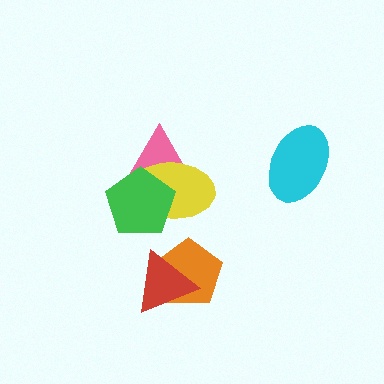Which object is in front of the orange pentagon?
The red triangle is in front of the orange pentagon.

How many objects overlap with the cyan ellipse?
0 objects overlap with the cyan ellipse.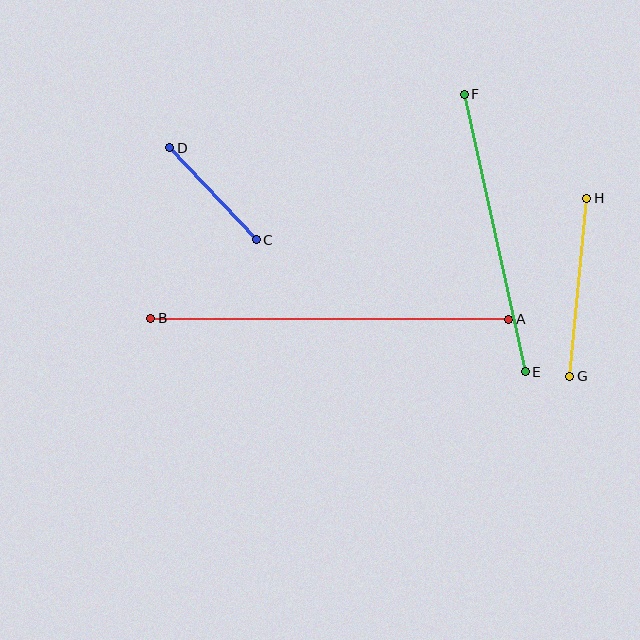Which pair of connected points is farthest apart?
Points A and B are farthest apart.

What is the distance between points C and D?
The distance is approximately 126 pixels.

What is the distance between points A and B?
The distance is approximately 358 pixels.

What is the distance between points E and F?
The distance is approximately 284 pixels.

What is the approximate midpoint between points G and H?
The midpoint is at approximately (578, 287) pixels.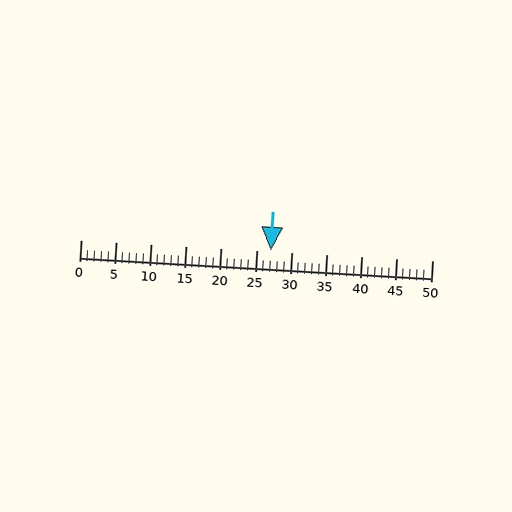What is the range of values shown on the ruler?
The ruler shows values from 0 to 50.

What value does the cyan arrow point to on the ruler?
The cyan arrow points to approximately 27.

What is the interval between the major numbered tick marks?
The major tick marks are spaced 5 units apart.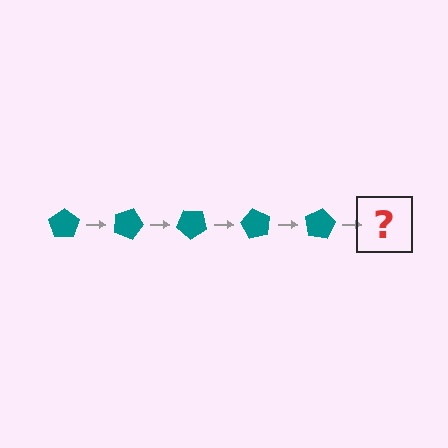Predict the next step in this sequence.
The next step is a teal pentagon rotated 100 degrees.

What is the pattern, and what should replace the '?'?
The pattern is that the pentagon rotates 20 degrees each step. The '?' should be a teal pentagon rotated 100 degrees.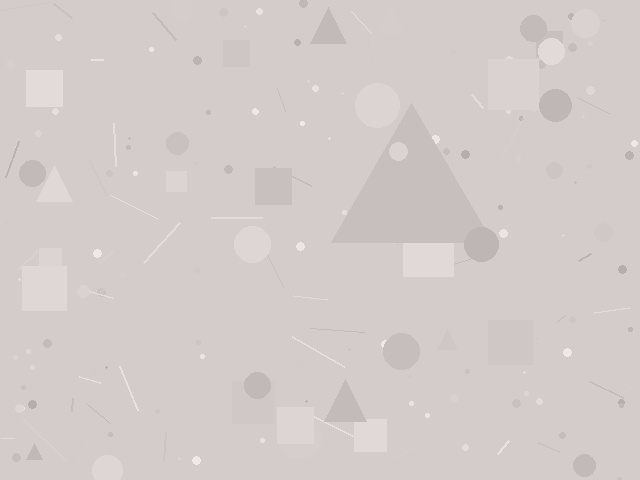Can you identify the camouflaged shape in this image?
The camouflaged shape is a triangle.